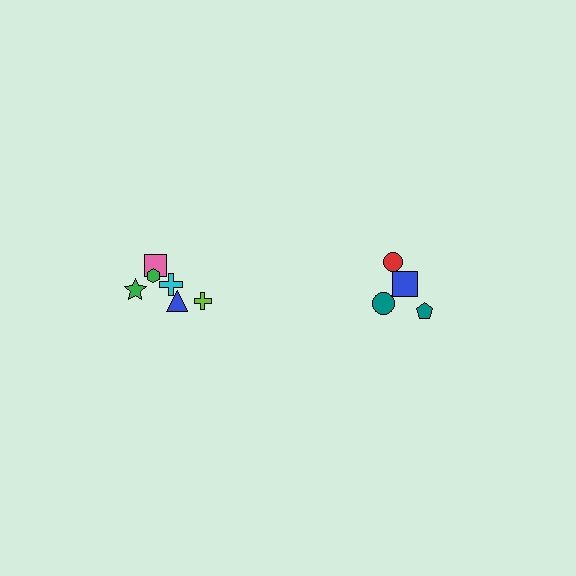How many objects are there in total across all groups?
There are 10 objects.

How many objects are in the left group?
There are 6 objects.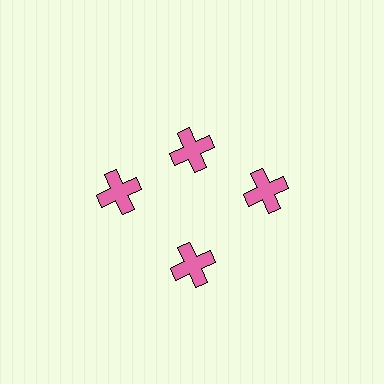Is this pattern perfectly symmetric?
No. The 4 pink crosses are arranged in a ring, but one element near the 12 o'clock position is pulled inward toward the center, breaking the 4-fold rotational symmetry.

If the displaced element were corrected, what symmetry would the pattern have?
It would have 4-fold rotational symmetry — the pattern would map onto itself every 90 degrees.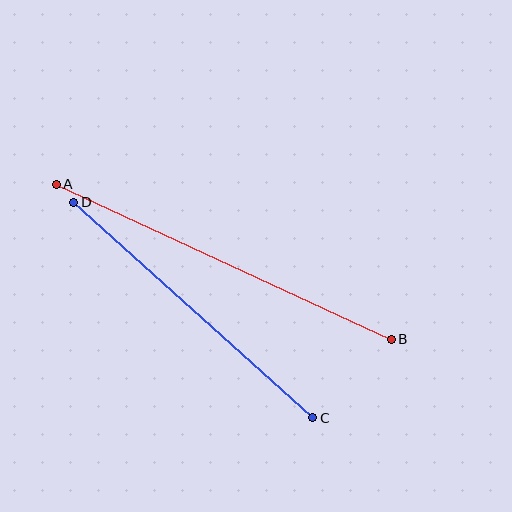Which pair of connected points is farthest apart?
Points A and B are farthest apart.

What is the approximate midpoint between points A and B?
The midpoint is at approximately (224, 262) pixels.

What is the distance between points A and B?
The distance is approximately 369 pixels.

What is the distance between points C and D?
The distance is approximately 322 pixels.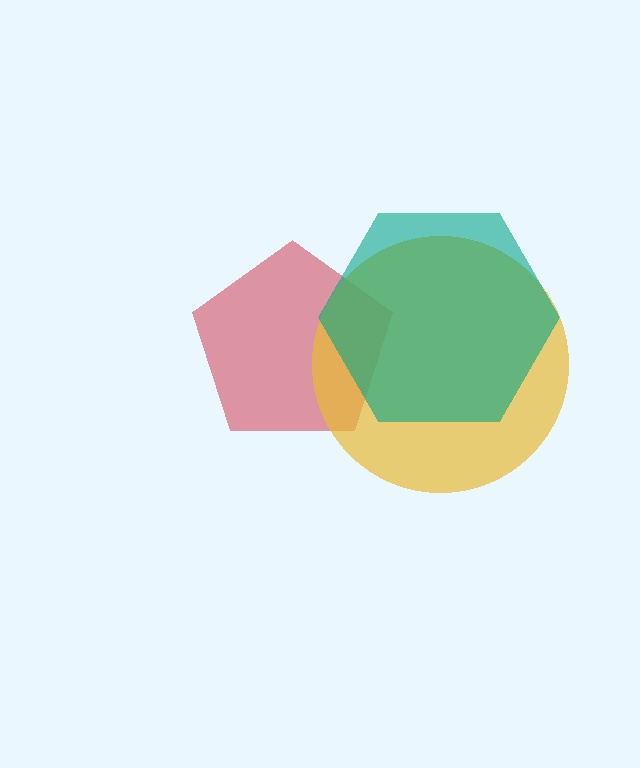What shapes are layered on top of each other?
The layered shapes are: a red pentagon, a yellow circle, a teal hexagon.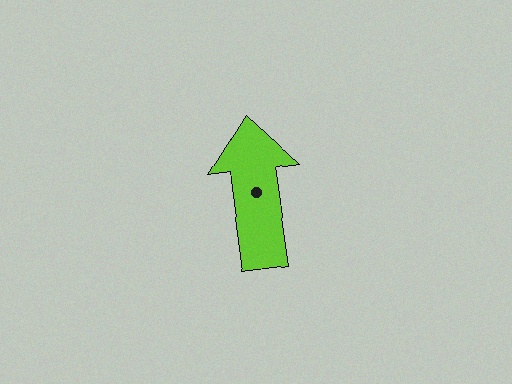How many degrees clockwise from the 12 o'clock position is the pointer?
Approximately 352 degrees.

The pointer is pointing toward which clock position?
Roughly 12 o'clock.